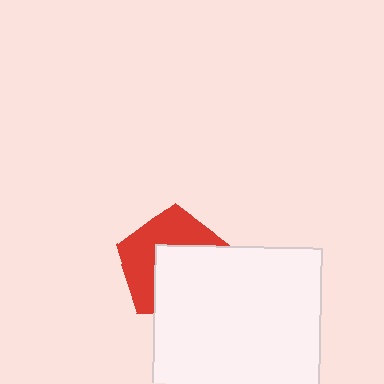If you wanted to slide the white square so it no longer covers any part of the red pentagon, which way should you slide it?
Slide it toward the lower-right — that is the most direct way to separate the two shapes.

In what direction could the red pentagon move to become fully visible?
The red pentagon could move toward the upper-left. That would shift it out from behind the white square entirely.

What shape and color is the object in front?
The object in front is a white square.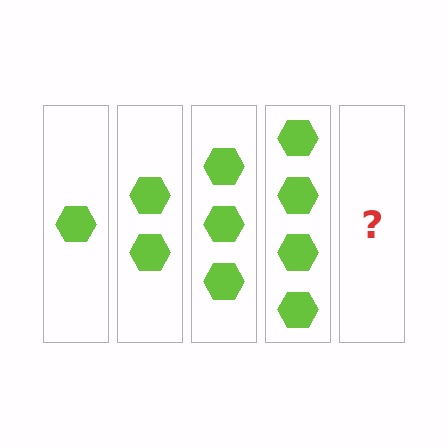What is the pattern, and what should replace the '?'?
The pattern is that each step adds one more hexagon. The '?' should be 5 hexagons.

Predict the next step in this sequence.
The next step is 5 hexagons.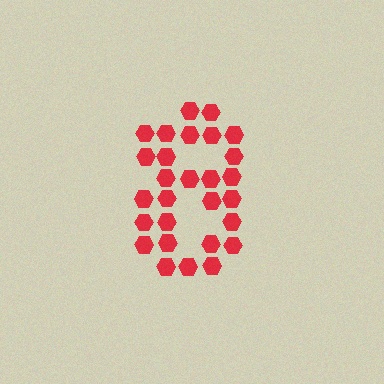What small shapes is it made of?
It is made of small hexagons.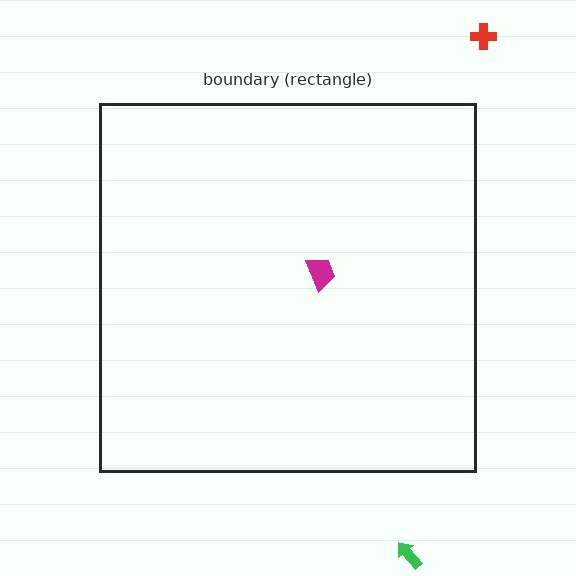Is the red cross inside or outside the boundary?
Outside.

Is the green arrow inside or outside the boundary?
Outside.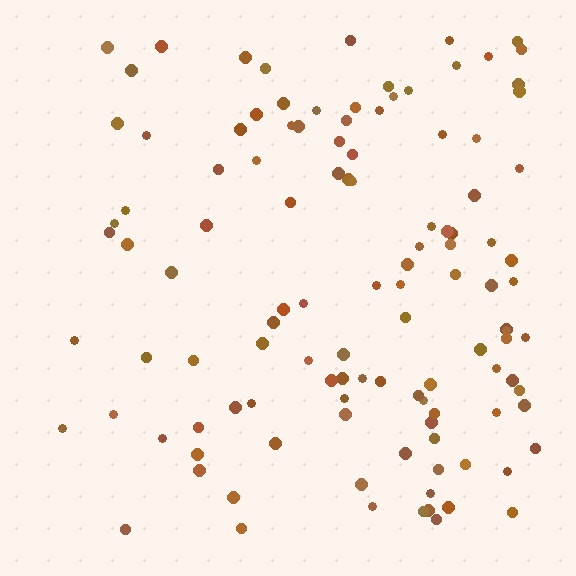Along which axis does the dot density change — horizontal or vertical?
Horizontal.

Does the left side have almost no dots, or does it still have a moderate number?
Still a moderate number, just noticeably fewer than the right.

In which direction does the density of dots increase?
From left to right, with the right side densest.